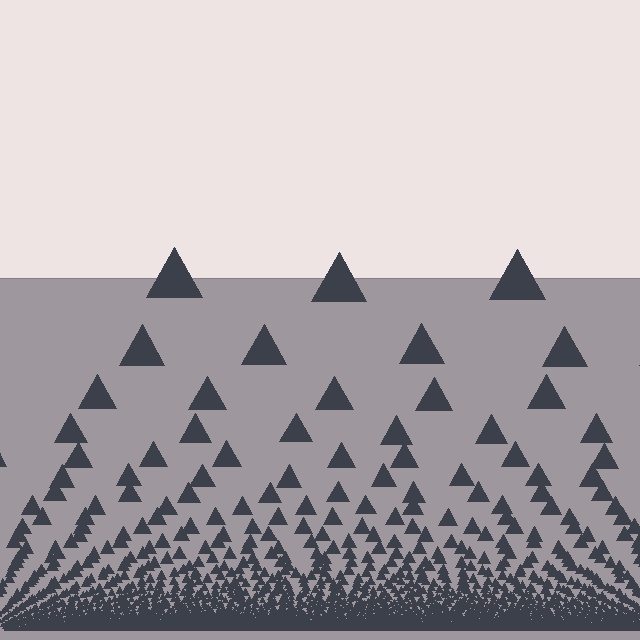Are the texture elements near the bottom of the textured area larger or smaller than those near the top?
Smaller. The gradient is inverted — elements near the bottom are smaller and denser.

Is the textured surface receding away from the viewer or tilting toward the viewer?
The surface appears to tilt toward the viewer. Texture elements get larger and sparser toward the top.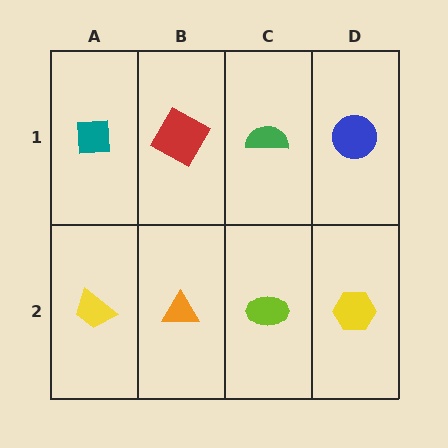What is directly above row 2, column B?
A red square.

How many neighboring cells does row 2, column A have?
2.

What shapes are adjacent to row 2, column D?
A blue circle (row 1, column D), a lime ellipse (row 2, column C).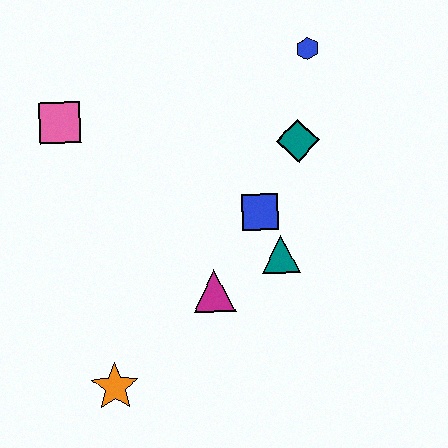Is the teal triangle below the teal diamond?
Yes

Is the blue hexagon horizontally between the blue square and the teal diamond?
No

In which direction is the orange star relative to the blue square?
The orange star is below the blue square.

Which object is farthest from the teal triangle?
The pink square is farthest from the teal triangle.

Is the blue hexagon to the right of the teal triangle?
Yes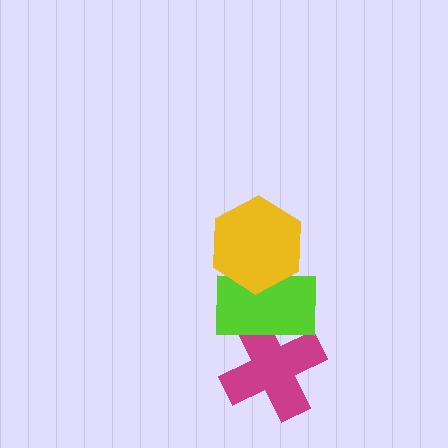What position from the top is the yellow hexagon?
The yellow hexagon is 1st from the top.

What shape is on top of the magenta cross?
The lime rectangle is on top of the magenta cross.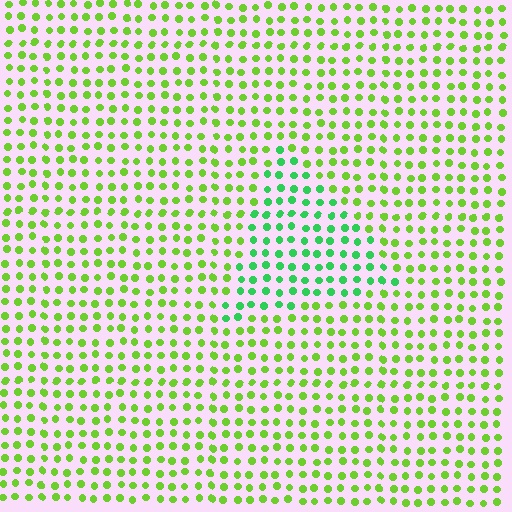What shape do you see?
I see a triangle.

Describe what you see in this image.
The image is filled with small lime elements in a uniform arrangement. A triangle-shaped region is visible where the elements are tinted to a slightly different hue, forming a subtle color boundary.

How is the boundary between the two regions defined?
The boundary is defined purely by a slight shift in hue (about 39 degrees). Spacing, size, and orientation are identical on both sides.